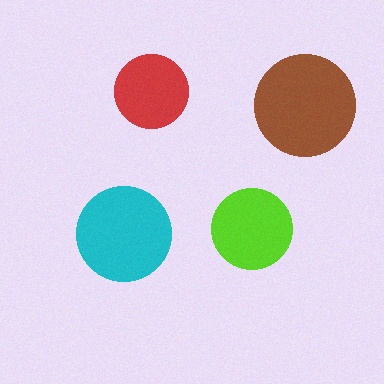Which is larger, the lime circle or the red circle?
The lime one.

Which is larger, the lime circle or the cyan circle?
The cyan one.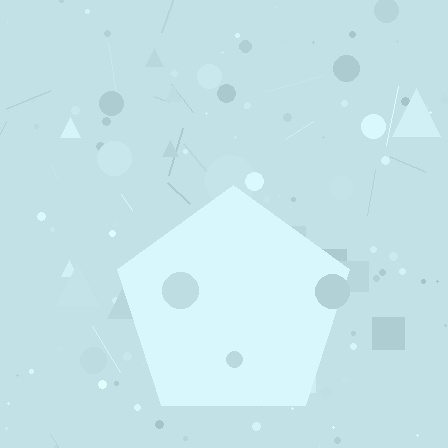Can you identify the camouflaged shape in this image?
The camouflaged shape is a pentagon.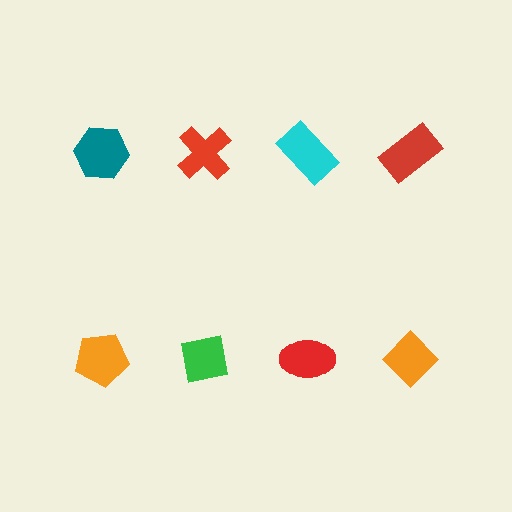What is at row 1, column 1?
A teal hexagon.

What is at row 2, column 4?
An orange diamond.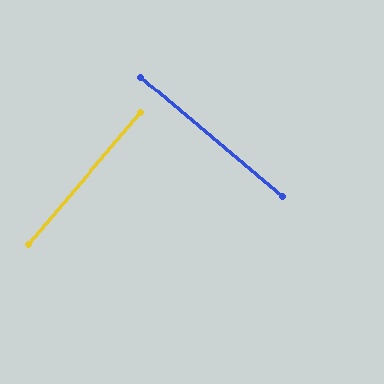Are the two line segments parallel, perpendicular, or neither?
Perpendicular — they meet at approximately 90°.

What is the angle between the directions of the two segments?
Approximately 90 degrees.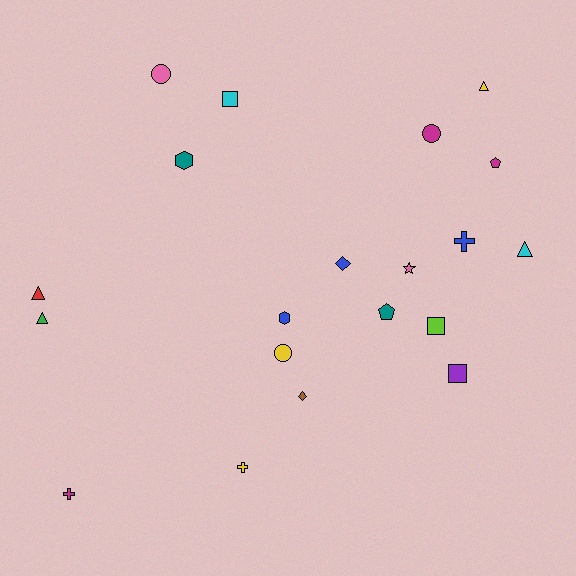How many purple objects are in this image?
There is 1 purple object.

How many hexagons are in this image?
There are 2 hexagons.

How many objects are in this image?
There are 20 objects.